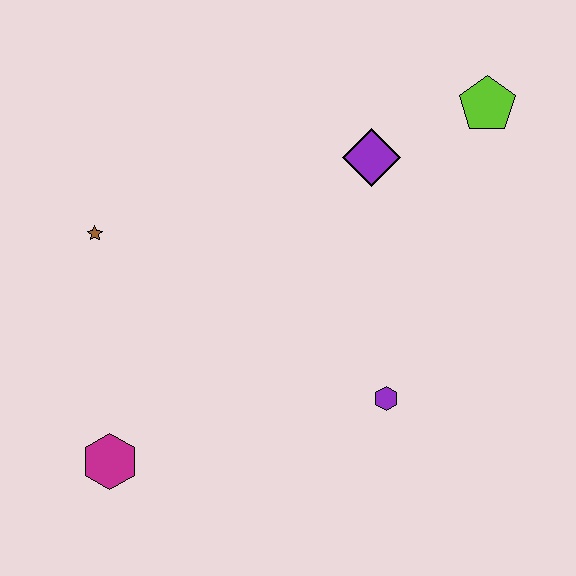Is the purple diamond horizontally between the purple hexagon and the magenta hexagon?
Yes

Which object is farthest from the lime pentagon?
The magenta hexagon is farthest from the lime pentagon.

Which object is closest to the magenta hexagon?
The brown star is closest to the magenta hexagon.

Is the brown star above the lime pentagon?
No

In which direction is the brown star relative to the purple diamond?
The brown star is to the left of the purple diamond.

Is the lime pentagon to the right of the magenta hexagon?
Yes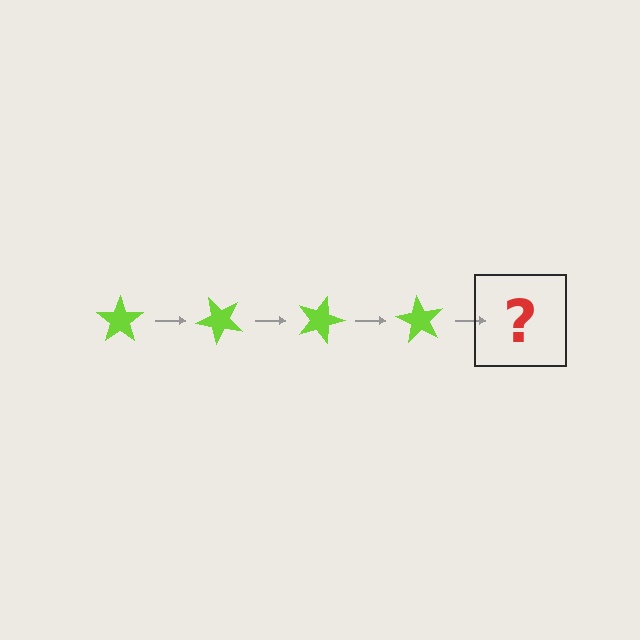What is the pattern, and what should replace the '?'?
The pattern is that the star rotates 45 degrees each step. The '?' should be a lime star rotated 180 degrees.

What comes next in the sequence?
The next element should be a lime star rotated 180 degrees.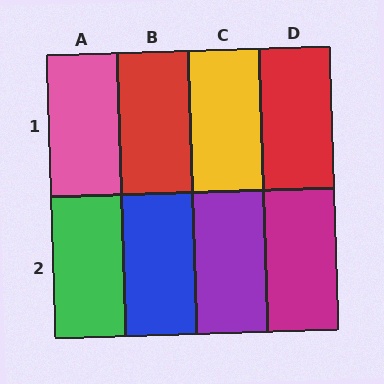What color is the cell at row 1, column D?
Red.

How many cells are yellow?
1 cell is yellow.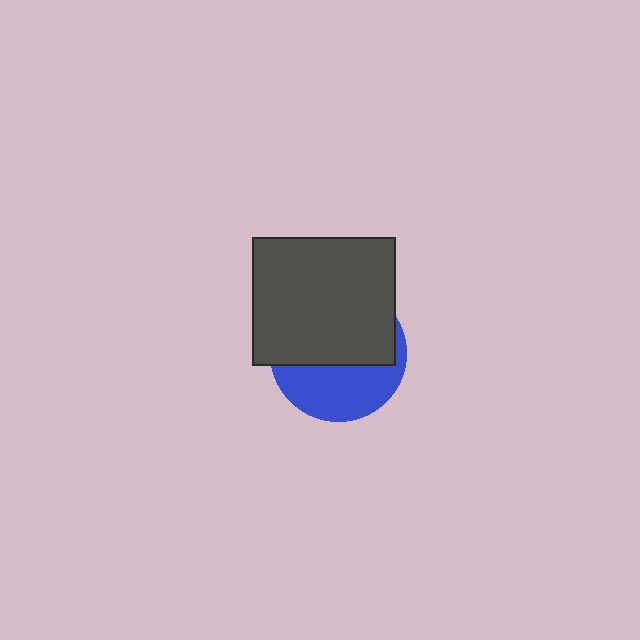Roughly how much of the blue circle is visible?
A small part of it is visible (roughly 42%).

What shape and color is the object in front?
The object in front is a dark gray rectangle.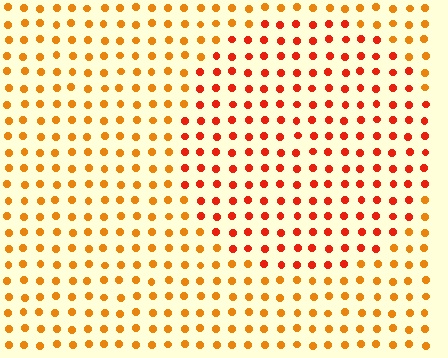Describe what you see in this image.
The image is filled with small orange elements in a uniform arrangement. A circle-shaped region is visible where the elements are tinted to a slightly different hue, forming a subtle color boundary.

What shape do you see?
I see a circle.